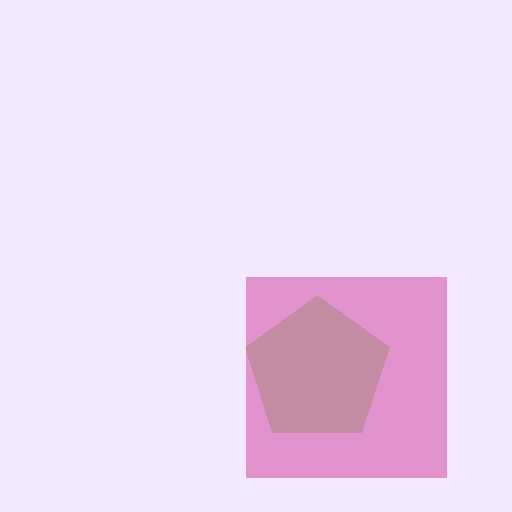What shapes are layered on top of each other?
The layered shapes are: a lime pentagon, a magenta square.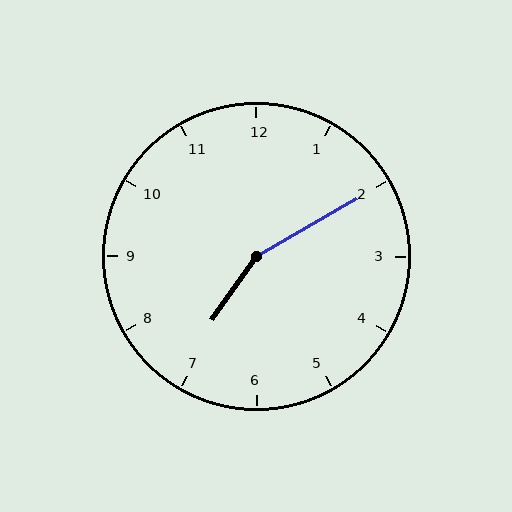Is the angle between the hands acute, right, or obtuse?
It is obtuse.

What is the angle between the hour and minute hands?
Approximately 155 degrees.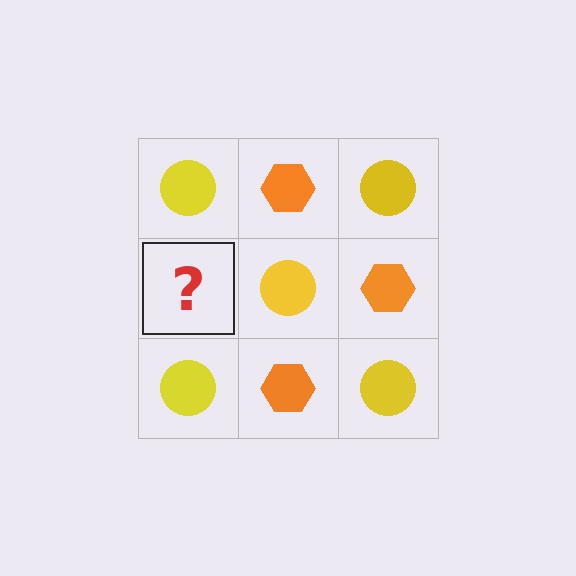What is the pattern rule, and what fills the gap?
The rule is that it alternates yellow circle and orange hexagon in a checkerboard pattern. The gap should be filled with an orange hexagon.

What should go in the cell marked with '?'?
The missing cell should contain an orange hexagon.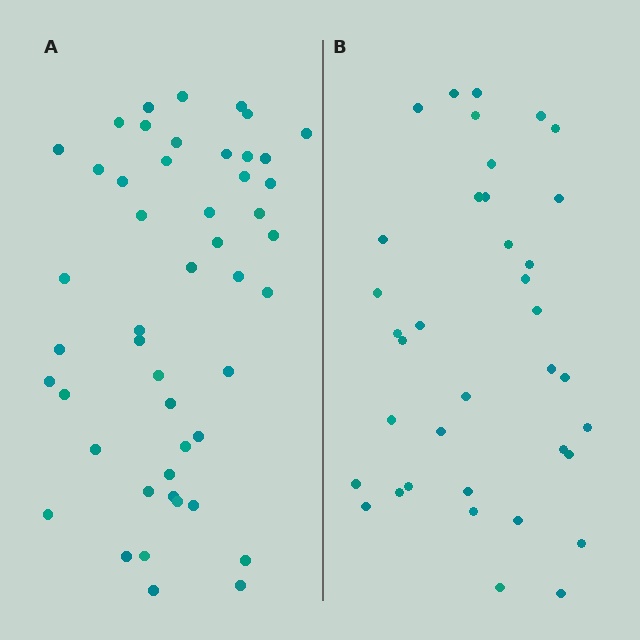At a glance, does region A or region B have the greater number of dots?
Region A (the left region) has more dots.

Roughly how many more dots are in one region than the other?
Region A has roughly 12 or so more dots than region B.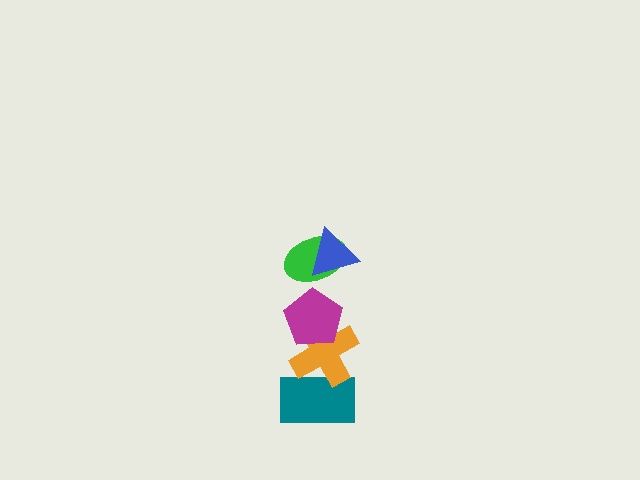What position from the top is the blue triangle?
The blue triangle is 1st from the top.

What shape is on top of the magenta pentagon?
The green ellipse is on top of the magenta pentagon.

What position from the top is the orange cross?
The orange cross is 4th from the top.